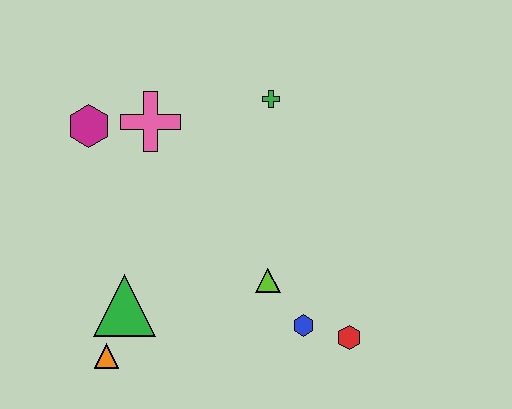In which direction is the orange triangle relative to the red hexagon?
The orange triangle is to the left of the red hexagon.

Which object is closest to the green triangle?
The orange triangle is closest to the green triangle.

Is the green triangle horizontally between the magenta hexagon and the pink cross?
Yes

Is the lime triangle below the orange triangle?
No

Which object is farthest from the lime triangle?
The magenta hexagon is farthest from the lime triangle.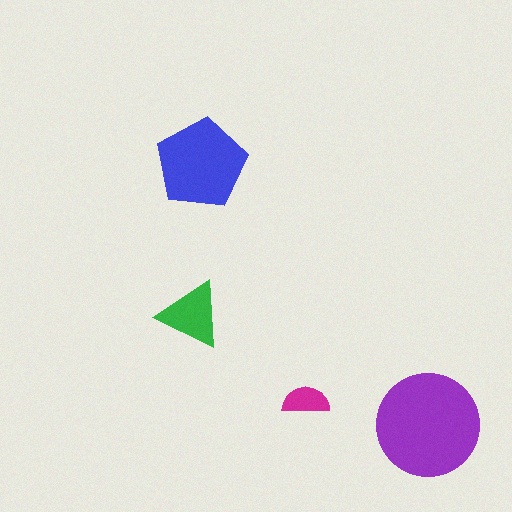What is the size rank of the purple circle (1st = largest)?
1st.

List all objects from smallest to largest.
The magenta semicircle, the green triangle, the blue pentagon, the purple circle.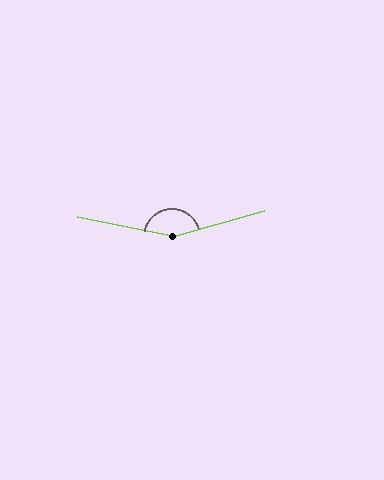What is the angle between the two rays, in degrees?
Approximately 152 degrees.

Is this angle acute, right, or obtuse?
It is obtuse.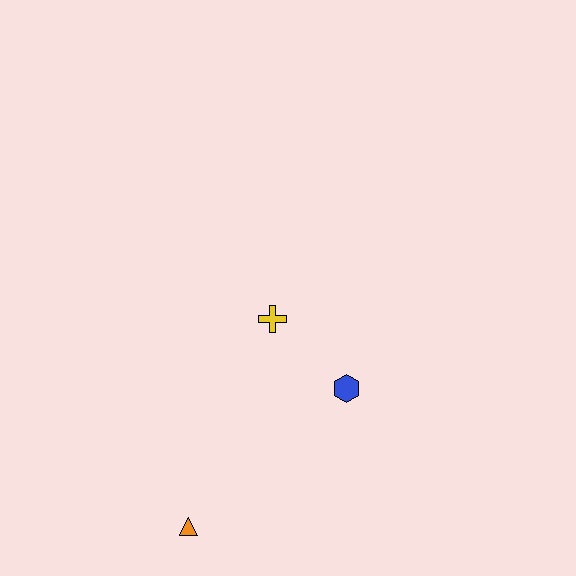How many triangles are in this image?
There is 1 triangle.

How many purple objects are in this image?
There are no purple objects.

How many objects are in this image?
There are 3 objects.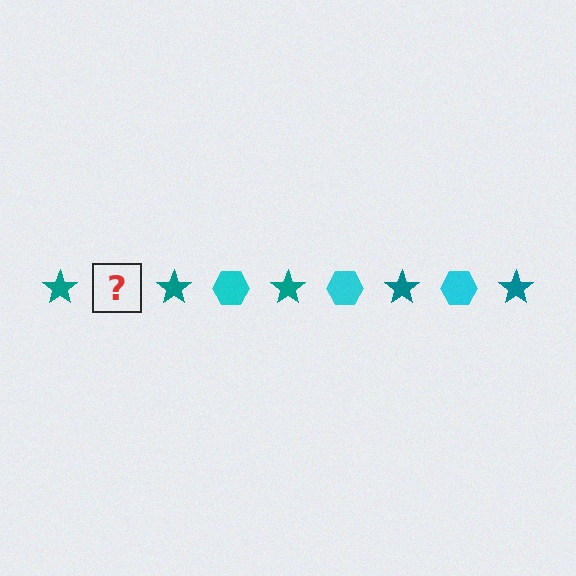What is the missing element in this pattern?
The missing element is a cyan hexagon.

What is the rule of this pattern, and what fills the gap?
The rule is that the pattern alternates between teal star and cyan hexagon. The gap should be filled with a cyan hexagon.